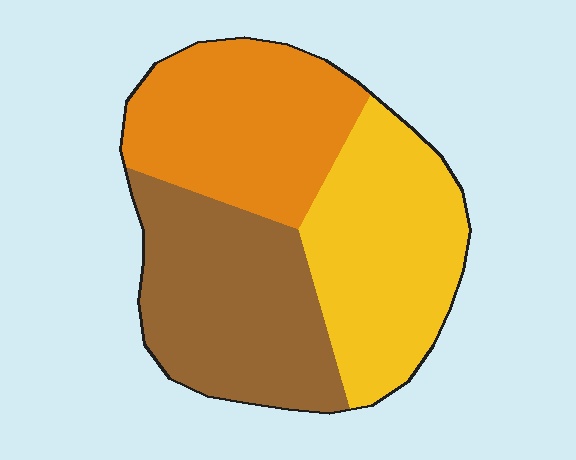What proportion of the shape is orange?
Orange takes up about one third (1/3) of the shape.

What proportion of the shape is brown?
Brown covers 35% of the shape.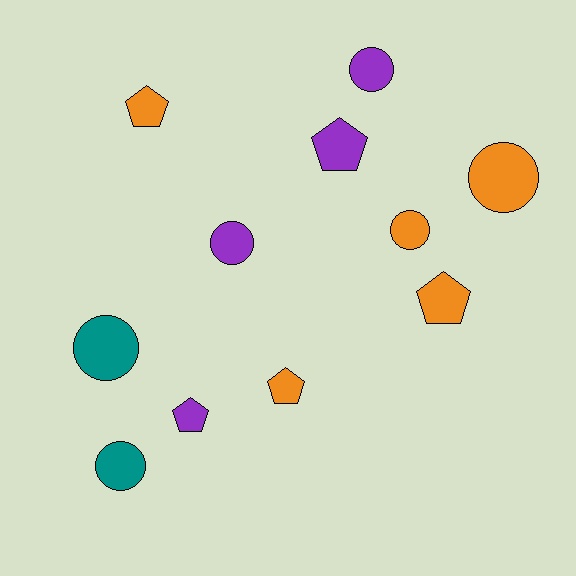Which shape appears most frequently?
Circle, with 6 objects.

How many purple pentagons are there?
There are 2 purple pentagons.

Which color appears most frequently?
Orange, with 5 objects.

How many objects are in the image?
There are 11 objects.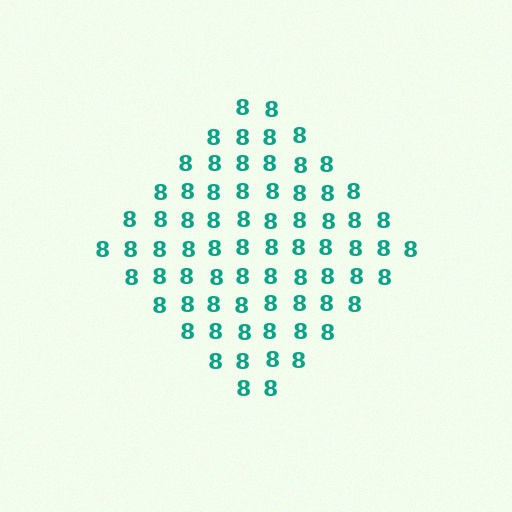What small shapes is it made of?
It is made of small digit 8's.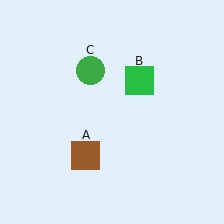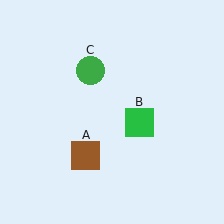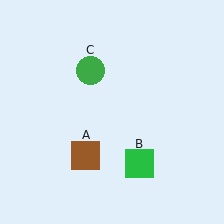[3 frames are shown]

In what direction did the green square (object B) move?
The green square (object B) moved down.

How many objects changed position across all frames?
1 object changed position: green square (object B).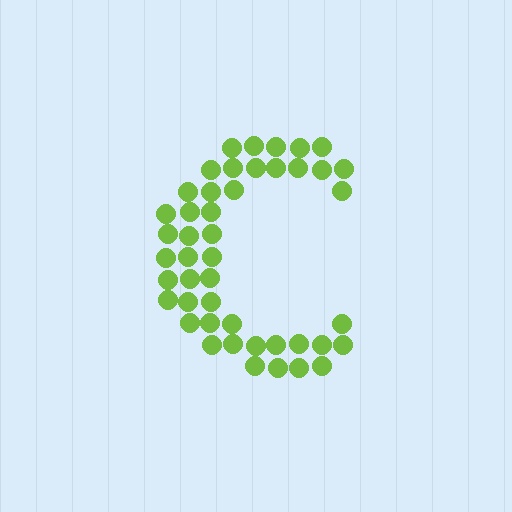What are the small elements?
The small elements are circles.